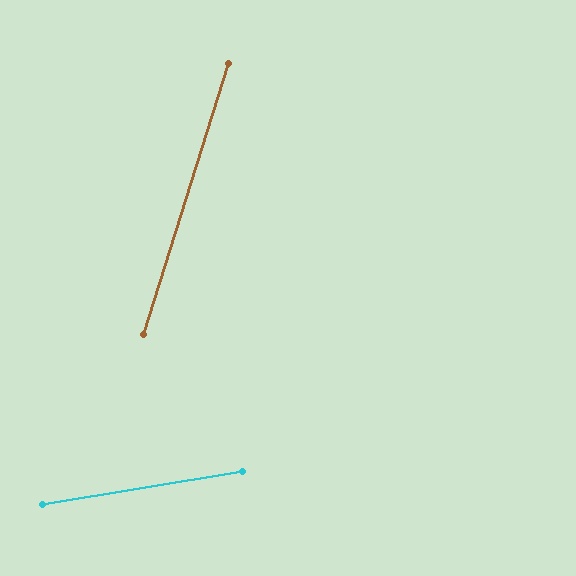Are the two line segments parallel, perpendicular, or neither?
Neither parallel nor perpendicular — they differ by about 63°.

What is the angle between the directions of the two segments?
Approximately 63 degrees.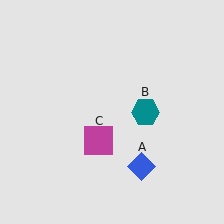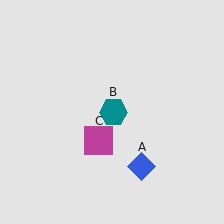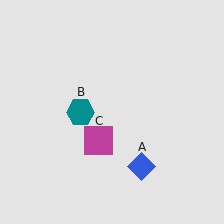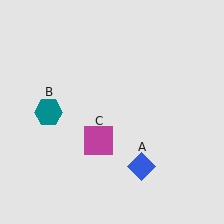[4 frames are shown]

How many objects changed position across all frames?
1 object changed position: teal hexagon (object B).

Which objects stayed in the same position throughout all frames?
Blue diamond (object A) and magenta square (object C) remained stationary.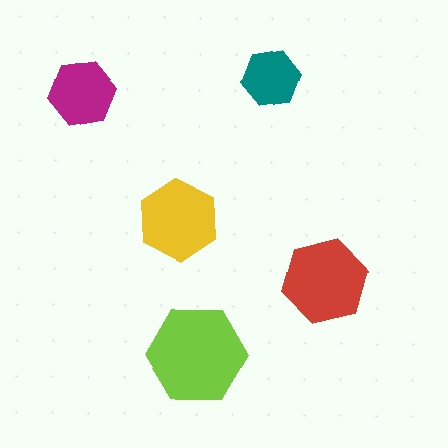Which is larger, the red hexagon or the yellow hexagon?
The red one.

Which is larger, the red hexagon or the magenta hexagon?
The red one.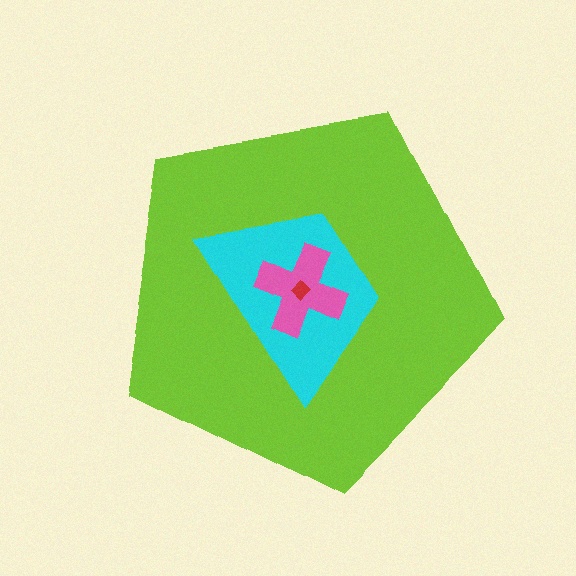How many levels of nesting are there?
4.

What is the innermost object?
The red diamond.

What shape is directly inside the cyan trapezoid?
The pink cross.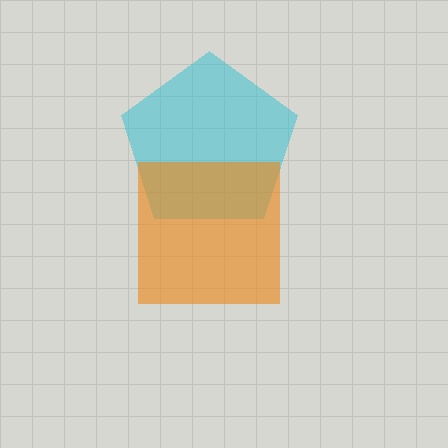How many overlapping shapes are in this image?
There are 2 overlapping shapes in the image.